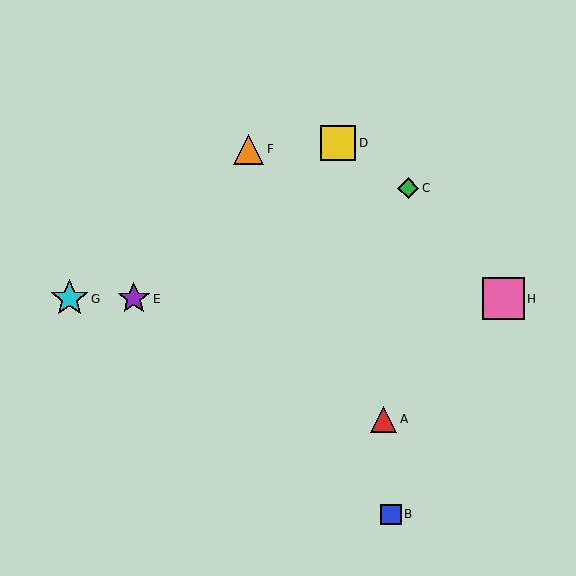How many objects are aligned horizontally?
3 objects (E, G, H) are aligned horizontally.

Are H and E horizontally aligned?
Yes, both are at y≈299.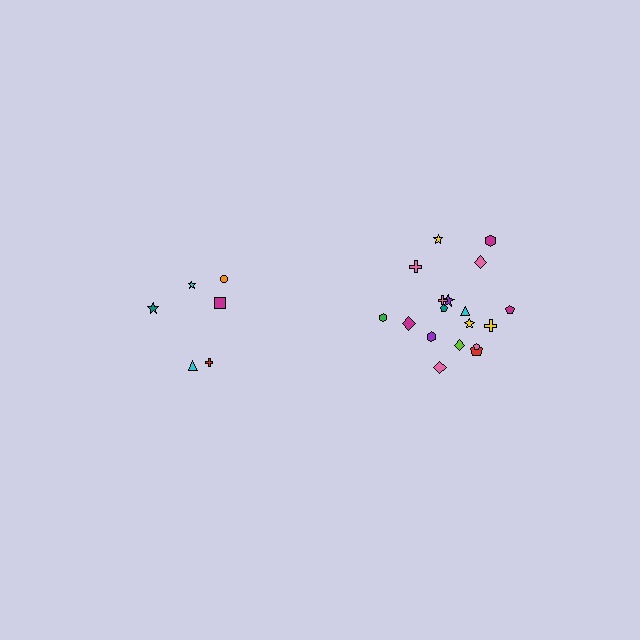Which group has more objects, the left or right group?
The right group.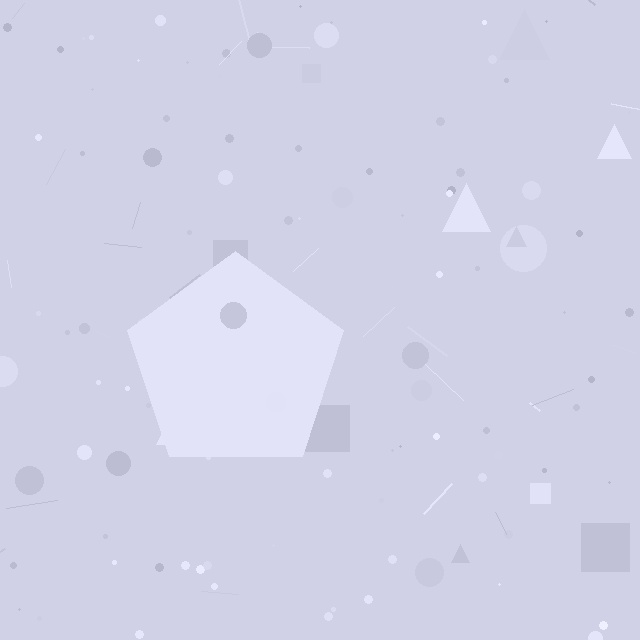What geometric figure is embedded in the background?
A pentagon is embedded in the background.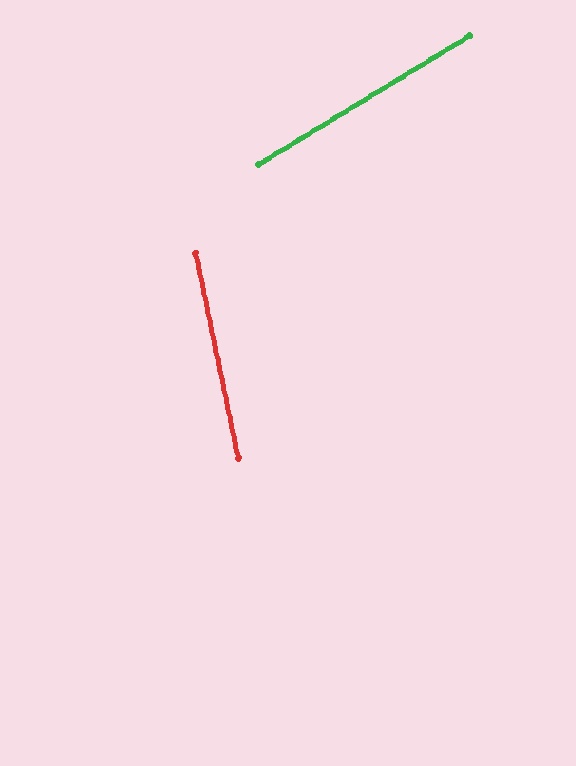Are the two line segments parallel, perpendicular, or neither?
Neither parallel nor perpendicular — they differ by about 70°.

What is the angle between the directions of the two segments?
Approximately 70 degrees.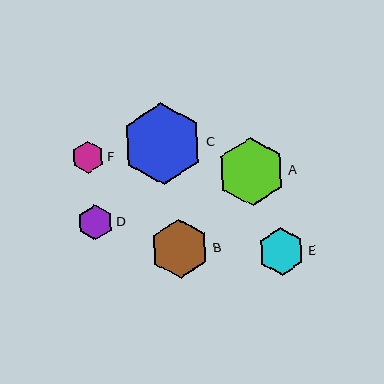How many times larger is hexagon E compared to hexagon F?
Hexagon E is approximately 1.4 times the size of hexagon F.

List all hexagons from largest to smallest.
From largest to smallest: C, A, B, E, D, F.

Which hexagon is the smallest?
Hexagon F is the smallest with a size of approximately 33 pixels.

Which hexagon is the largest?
Hexagon C is the largest with a size of approximately 81 pixels.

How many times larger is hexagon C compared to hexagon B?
Hexagon C is approximately 1.4 times the size of hexagon B.